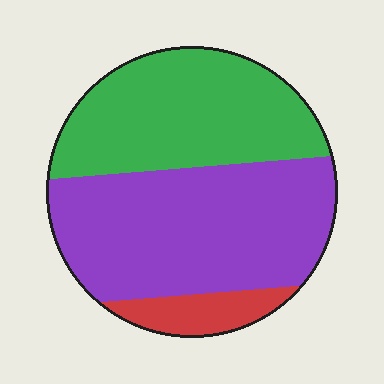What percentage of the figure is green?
Green takes up between a quarter and a half of the figure.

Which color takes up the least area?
Red, at roughly 10%.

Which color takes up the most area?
Purple, at roughly 50%.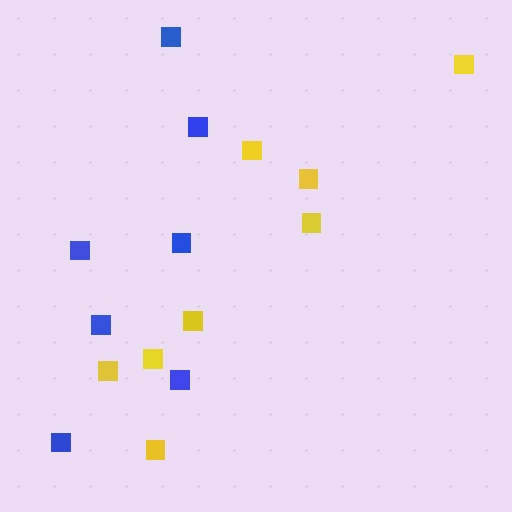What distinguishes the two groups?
There are 2 groups: one group of yellow squares (8) and one group of blue squares (7).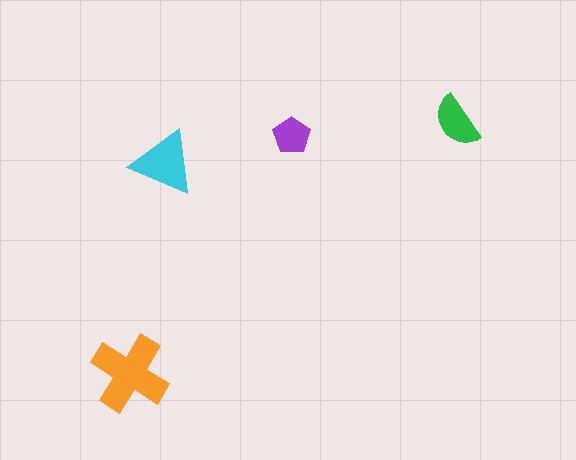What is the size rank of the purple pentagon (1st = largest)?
4th.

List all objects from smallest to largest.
The purple pentagon, the green semicircle, the cyan triangle, the orange cross.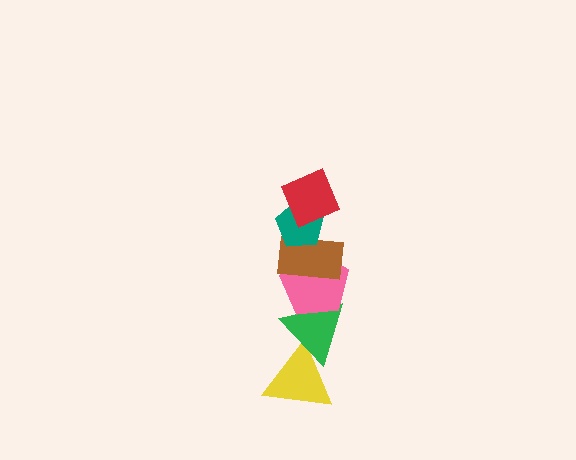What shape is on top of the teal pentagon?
The red square is on top of the teal pentagon.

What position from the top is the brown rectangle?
The brown rectangle is 3rd from the top.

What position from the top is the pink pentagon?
The pink pentagon is 4th from the top.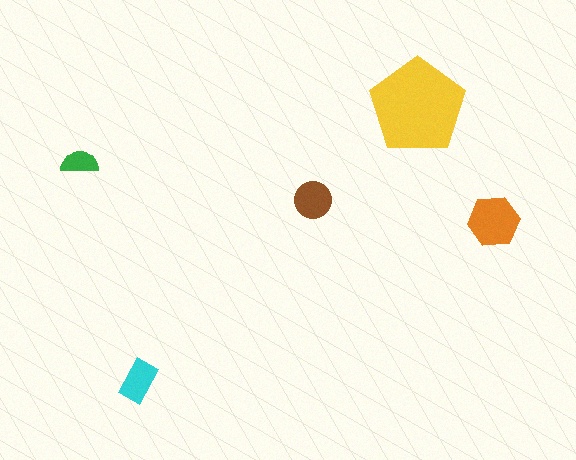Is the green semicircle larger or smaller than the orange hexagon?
Smaller.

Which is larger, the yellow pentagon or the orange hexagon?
The yellow pentagon.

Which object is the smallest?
The green semicircle.